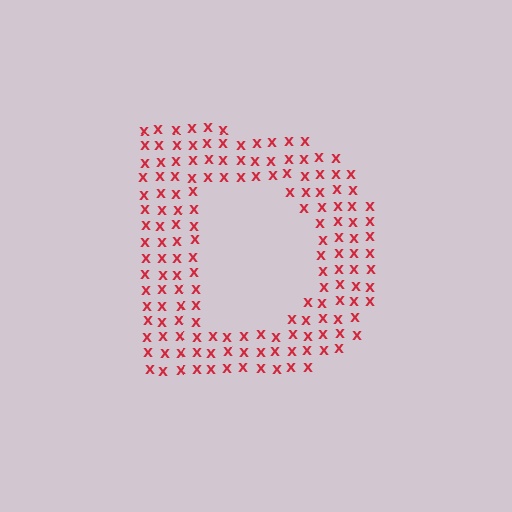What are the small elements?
The small elements are letter X's.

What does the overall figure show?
The overall figure shows the letter D.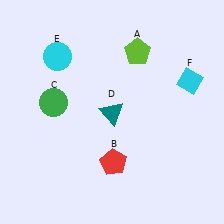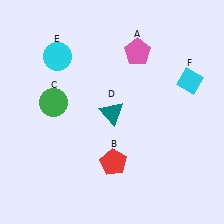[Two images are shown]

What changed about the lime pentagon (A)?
In Image 1, A is lime. In Image 2, it changed to pink.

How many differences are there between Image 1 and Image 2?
There is 1 difference between the two images.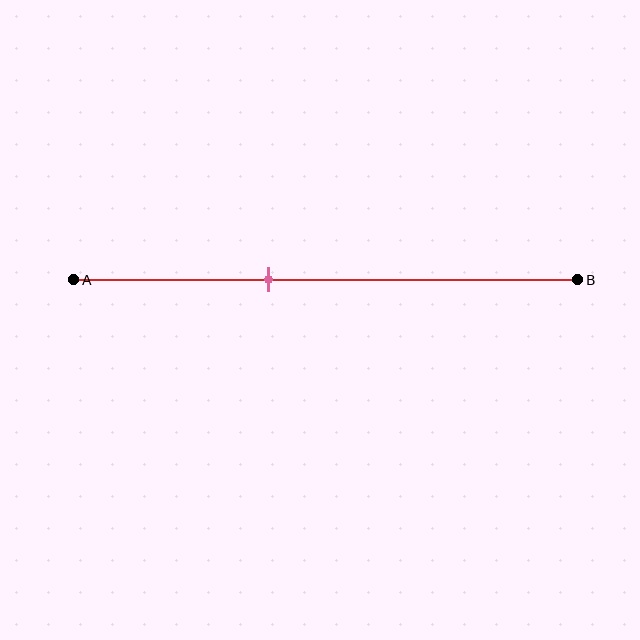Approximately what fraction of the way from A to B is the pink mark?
The pink mark is approximately 40% of the way from A to B.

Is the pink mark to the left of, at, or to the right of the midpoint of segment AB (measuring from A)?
The pink mark is to the left of the midpoint of segment AB.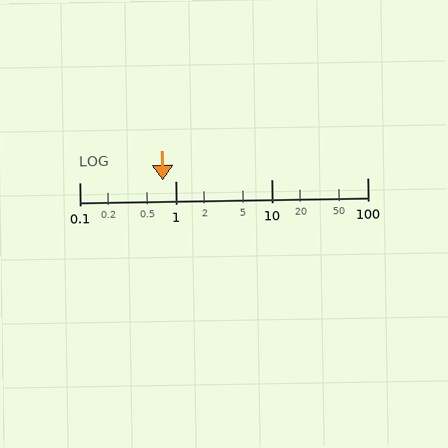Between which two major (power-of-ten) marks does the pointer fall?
The pointer is between 0.1 and 1.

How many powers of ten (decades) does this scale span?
The scale spans 3 decades, from 0.1 to 100.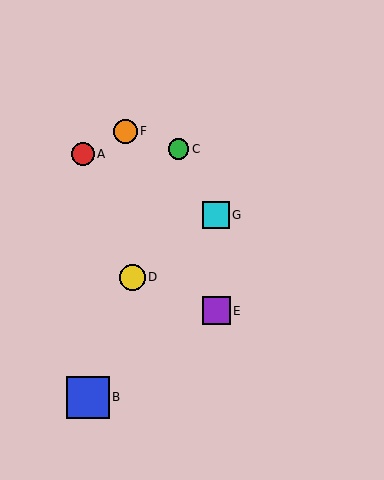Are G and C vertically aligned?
No, G is at x≈216 and C is at x≈179.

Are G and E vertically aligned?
Yes, both are at x≈216.